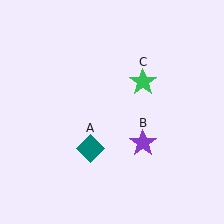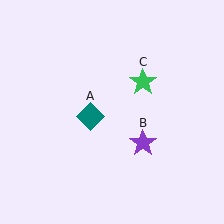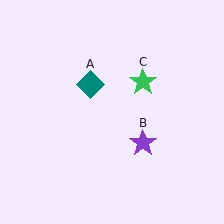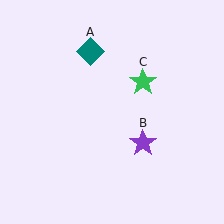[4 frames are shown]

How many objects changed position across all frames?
1 object changed position: teal diamond (object A).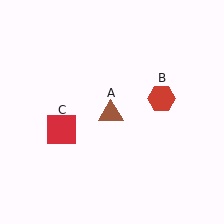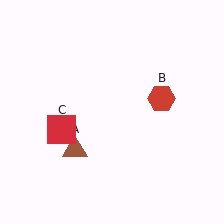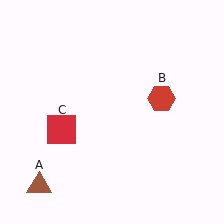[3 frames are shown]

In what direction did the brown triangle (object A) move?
The brown triangle (object A) moved down and to the left.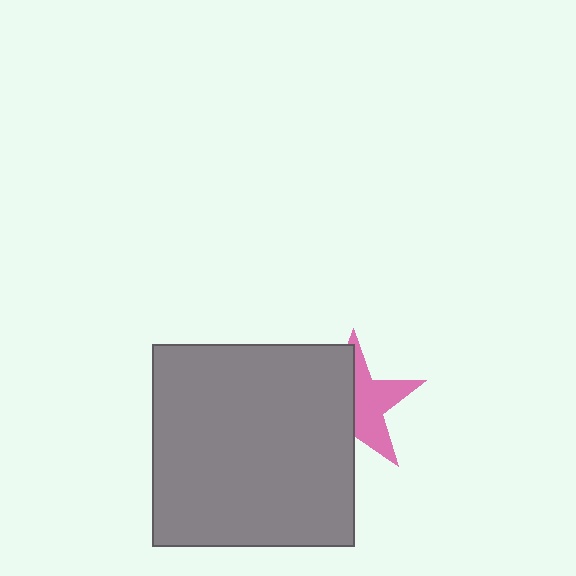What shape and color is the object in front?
The object in front is a gray square.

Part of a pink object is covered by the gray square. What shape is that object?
It is a star.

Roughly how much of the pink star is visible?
About half of it is visible (roughly 48%).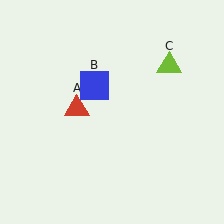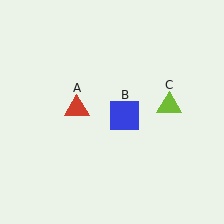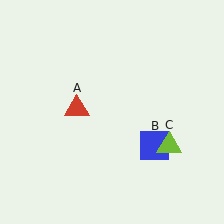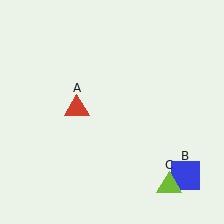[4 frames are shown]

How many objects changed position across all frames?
2 objects changed position: blue square (object B), lime triangle (object C).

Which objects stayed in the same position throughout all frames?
Red triangle (object A) remained stationary.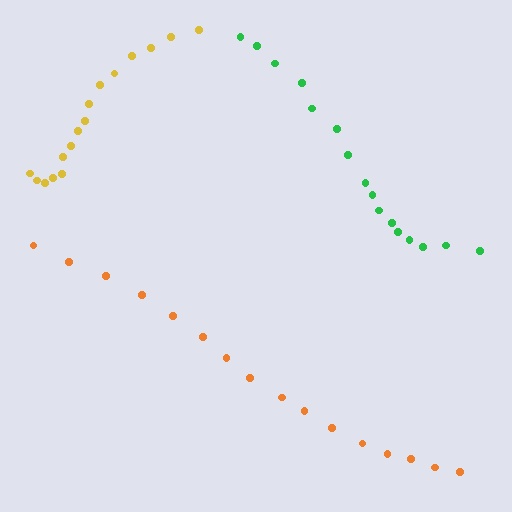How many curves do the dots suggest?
There are 3 distinct paths.